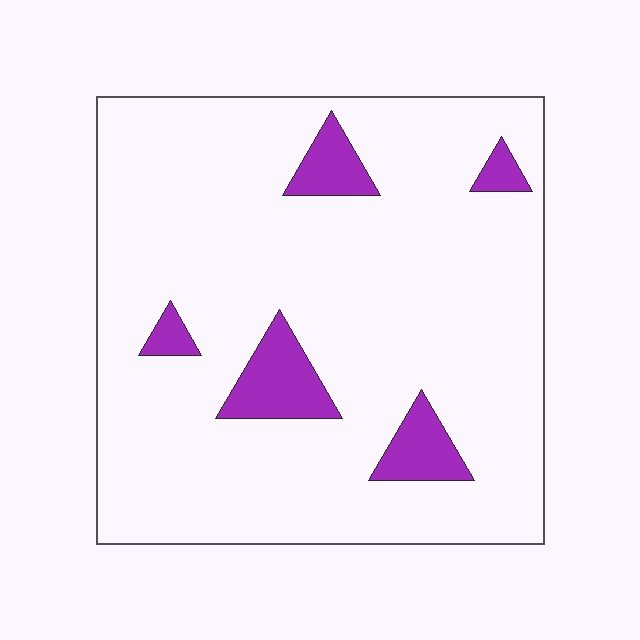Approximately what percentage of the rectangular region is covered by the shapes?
Approximately 10%.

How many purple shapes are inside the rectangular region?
5.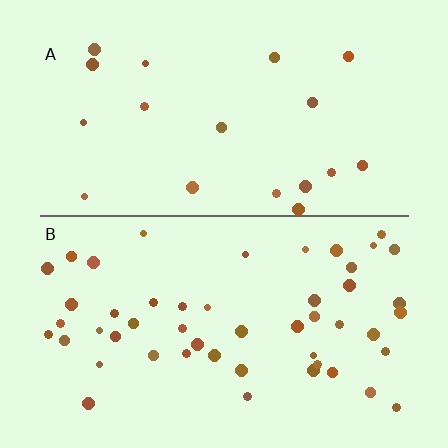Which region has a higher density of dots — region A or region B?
B (the bottom).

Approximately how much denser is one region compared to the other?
Approximately 2.7× — region B over region A.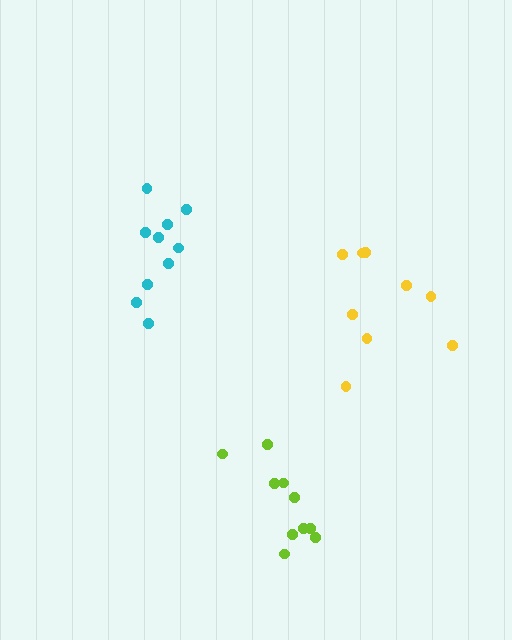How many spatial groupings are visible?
There are 3 spatial groupings.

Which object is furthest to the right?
The yellow cluster is rightmost.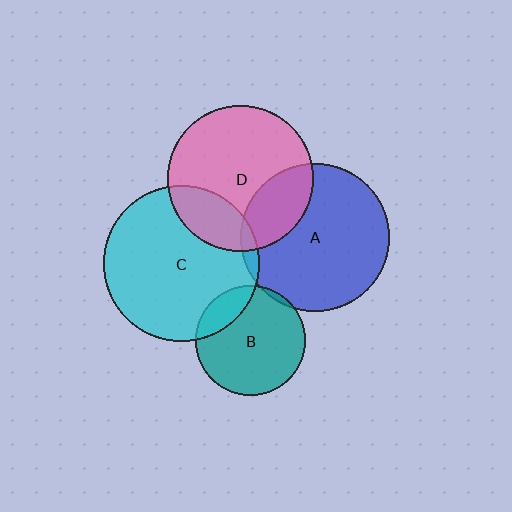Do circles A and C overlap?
Yes.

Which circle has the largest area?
Circle C (cyan).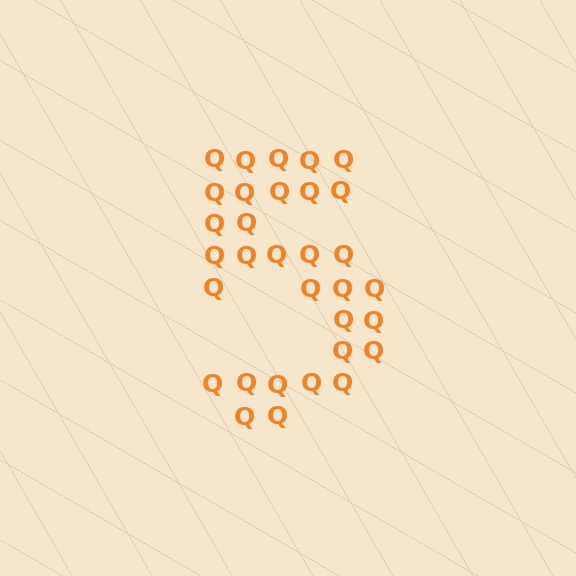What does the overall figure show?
The overall figure shows the digit 5.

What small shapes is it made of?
It is made of small letter Q's.